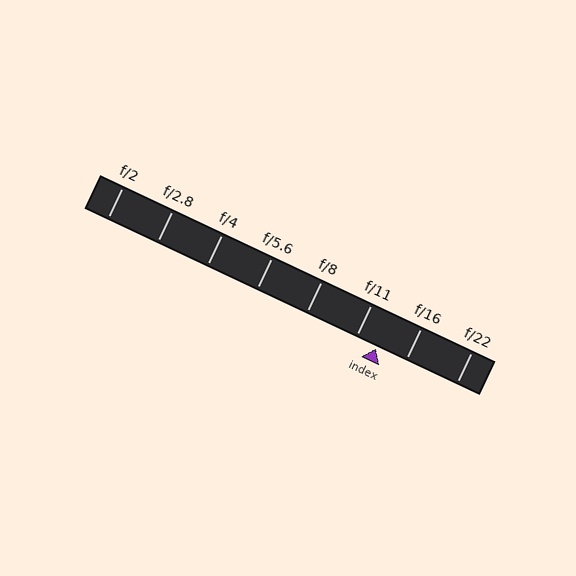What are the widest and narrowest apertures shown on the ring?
The widest aperture shown is f/2 and the narrowest is f/22.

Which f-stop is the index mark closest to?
The index mark is closest to f/11.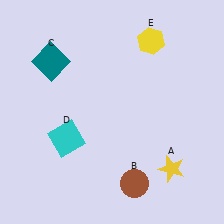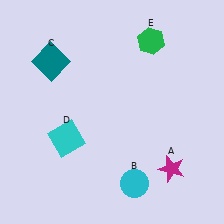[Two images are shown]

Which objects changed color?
A changed from yellow to magenta. B changed from brown to cyan. E changed from yellow to green.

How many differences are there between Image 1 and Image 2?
There are 3 differences between the two images.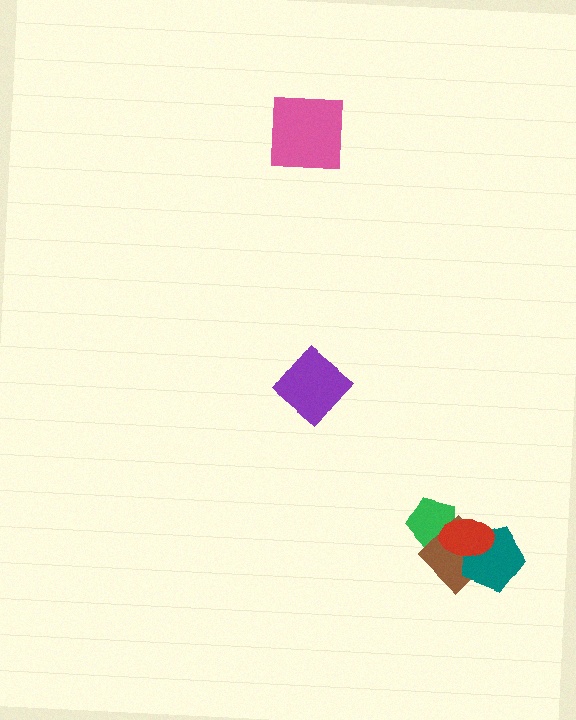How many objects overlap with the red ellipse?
3 objects overlap with the red ellipse.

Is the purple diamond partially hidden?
No, no other shape covers it.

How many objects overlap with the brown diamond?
3 objects overlap with the brown diamond.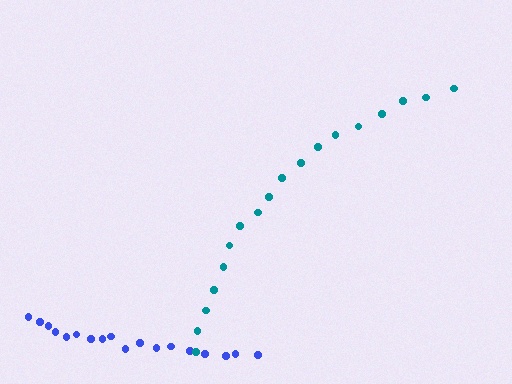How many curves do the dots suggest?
There are 2 distinct paths.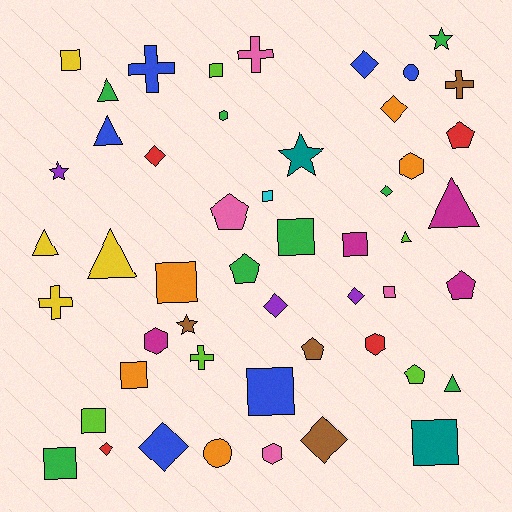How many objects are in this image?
There are 50 objects.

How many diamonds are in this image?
There are 9 diamonds.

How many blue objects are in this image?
There are 6 blue objects.